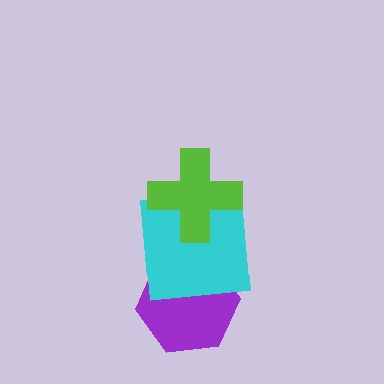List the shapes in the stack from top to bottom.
From top to bottom: the lime cross, the cyan square, the purple hexagon.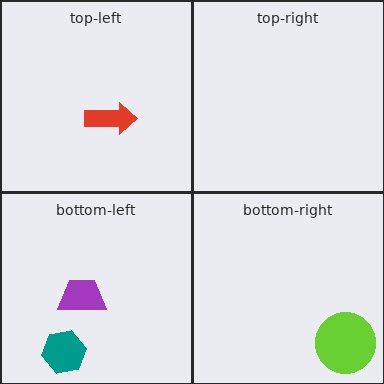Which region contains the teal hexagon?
The bottom-left region.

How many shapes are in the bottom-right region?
1.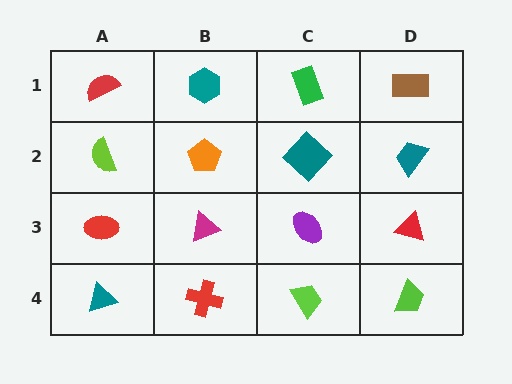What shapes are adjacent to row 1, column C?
A teal diamond (row 2, column C), a teal hexagon (row 1, column B), a brown rectangle (row 1, column D).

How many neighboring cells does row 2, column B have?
4.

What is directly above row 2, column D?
A brown rectangle.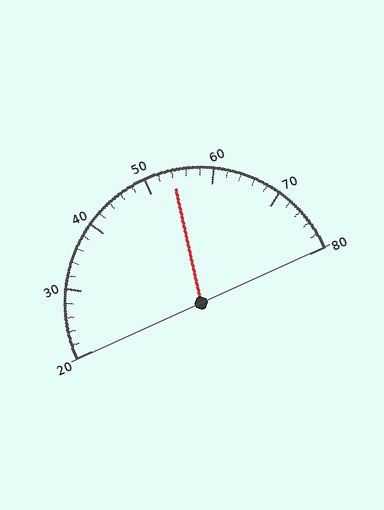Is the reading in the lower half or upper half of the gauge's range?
The reading is in the upper half of the range (20 to 80).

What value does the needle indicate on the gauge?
The needle indicates approximately 54.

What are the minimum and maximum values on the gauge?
The gauge ranges from 20 to 80.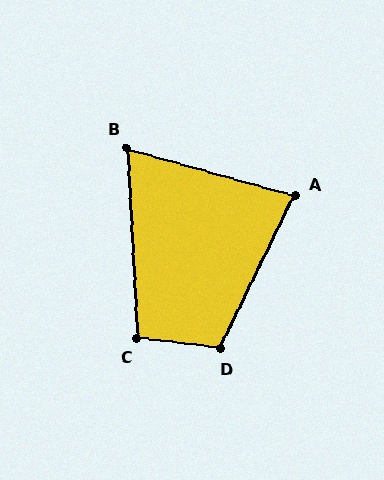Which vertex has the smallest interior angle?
B, at approximately 71 degrees.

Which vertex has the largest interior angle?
D, at approximately 109 degrees.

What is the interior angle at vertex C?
Approximately 100 degrees (obtuse).